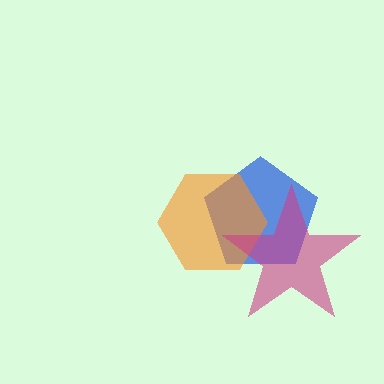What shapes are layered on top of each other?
The layered shapes are: a blue pentagon, an orange hexagon, a magenta star.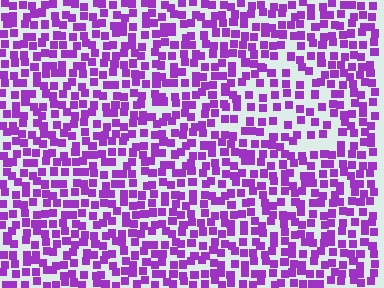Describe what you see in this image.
The image contains small purple elements arranged at two different densities. A triangle-shaped region is visible where the elements are less densely packed than the surrounding area.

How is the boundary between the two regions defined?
The boundary is defined by a change in element density (approximately 1.7x ratio). All elements are the same color, size, and shape.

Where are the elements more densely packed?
The elements are more densely packed outside the triangle boundary.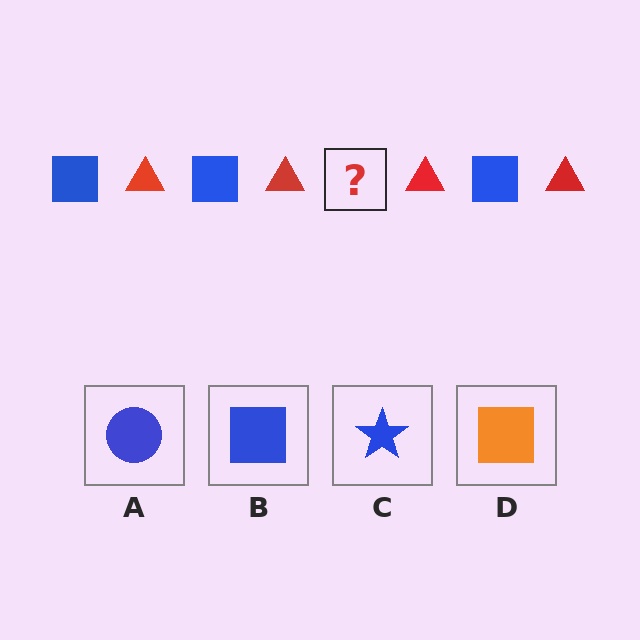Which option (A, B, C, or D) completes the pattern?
B.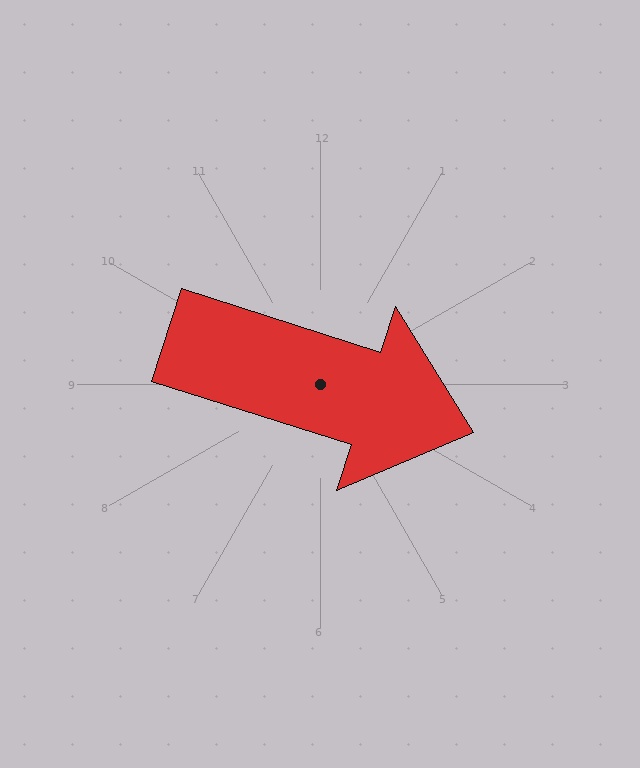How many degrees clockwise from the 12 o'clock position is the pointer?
Approximately 108 degrees.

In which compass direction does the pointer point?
East.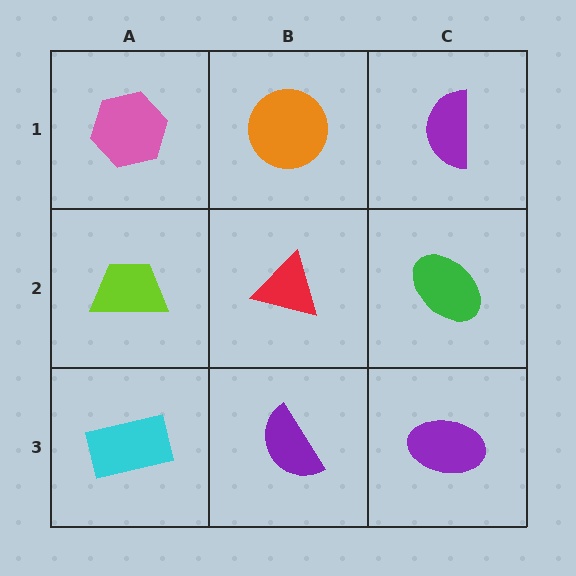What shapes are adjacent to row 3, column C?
A green ellipse (row 2, column C), a purple semicircle (row 3, column B).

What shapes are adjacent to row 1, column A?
A lime trapezoid (row 2, column A), an orange circle (row 1, column B).